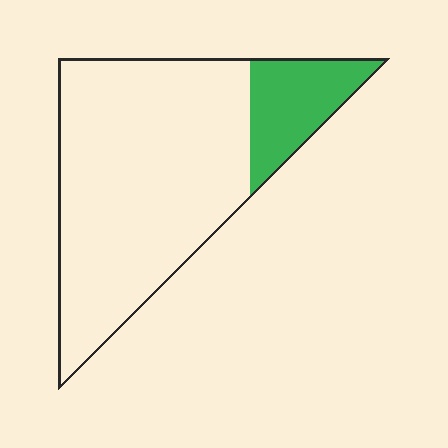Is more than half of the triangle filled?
No.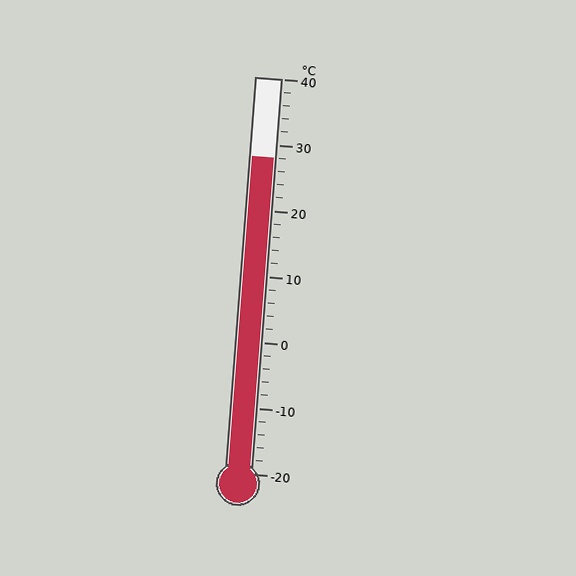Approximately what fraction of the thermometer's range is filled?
The thermometer is filled to approximately 80% of its range.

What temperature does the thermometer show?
The thermometer shows approximately 28°C.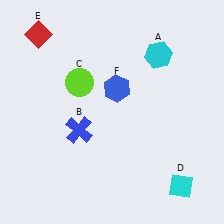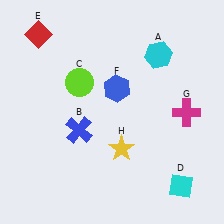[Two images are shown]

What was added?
A magenta cross (G), a yellow star (H) were added in Image 2.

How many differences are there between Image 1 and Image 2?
There are 2 differences between the two images.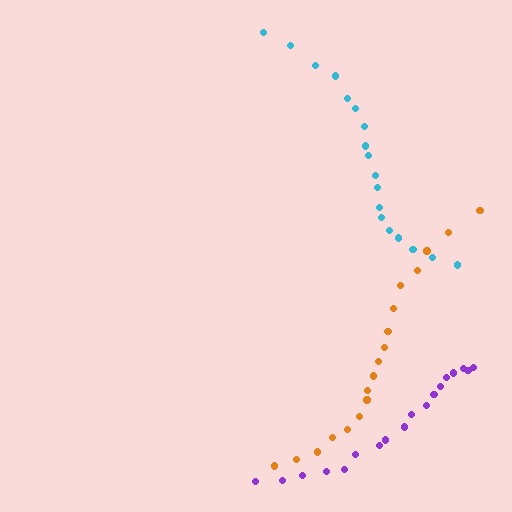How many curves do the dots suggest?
There are 3 distinct paths.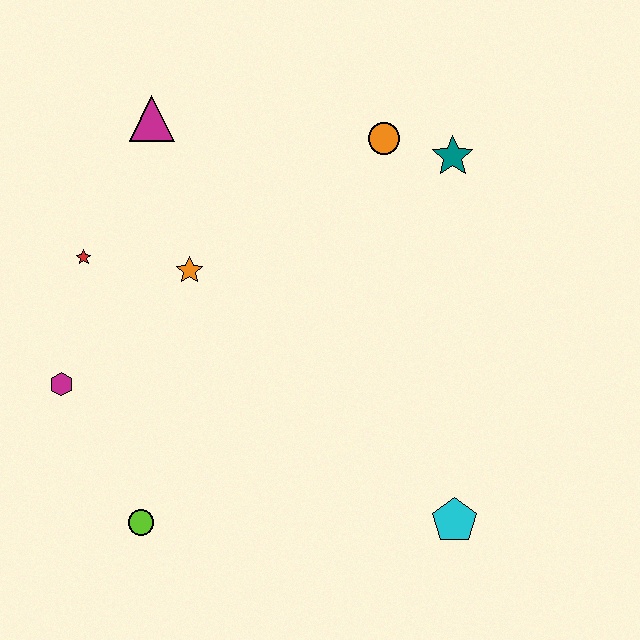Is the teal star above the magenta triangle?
No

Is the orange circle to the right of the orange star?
Yes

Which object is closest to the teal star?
The orange circle is closest to the teal star.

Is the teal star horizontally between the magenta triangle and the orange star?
No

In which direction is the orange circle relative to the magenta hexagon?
The orange circle is to the right of the magenta hexagon.